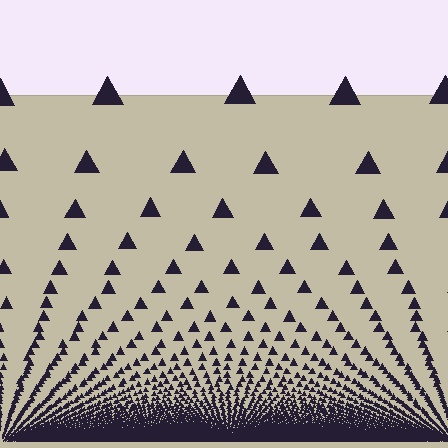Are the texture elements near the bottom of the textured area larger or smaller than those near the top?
Smaller. The gradient is inverted — elements near the bottom are smaller and denser.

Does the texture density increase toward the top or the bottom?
Density increases toward the bottom.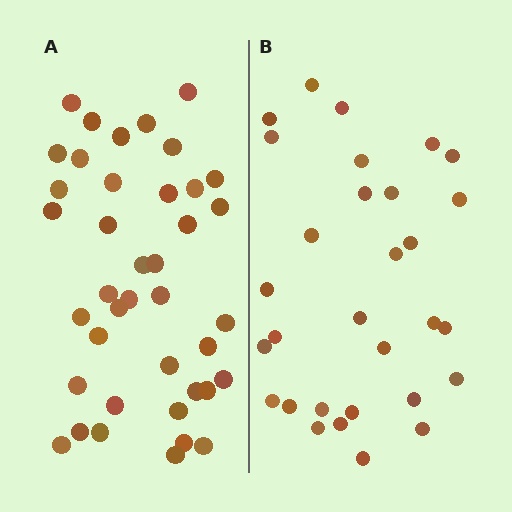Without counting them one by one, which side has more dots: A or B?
Region A (the left region) has more dots.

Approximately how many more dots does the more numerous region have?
Region A has roughly 10 or so more dots than region B.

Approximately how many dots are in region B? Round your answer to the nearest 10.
About 30 dots.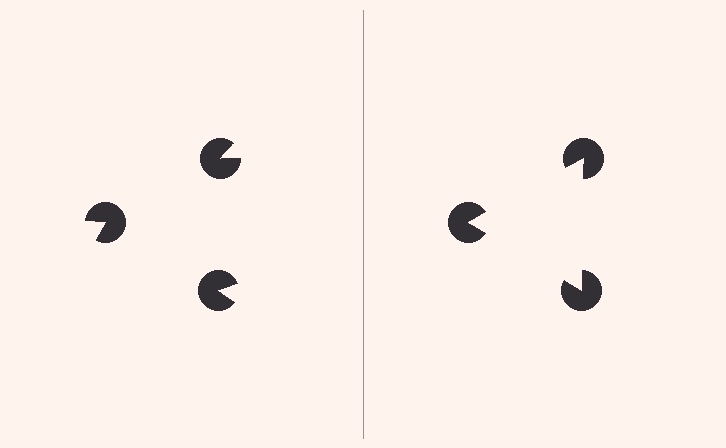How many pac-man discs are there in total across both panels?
6 — 3 on each side.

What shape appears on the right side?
An illusory triangle.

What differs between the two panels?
The pac-man discs are positioned identically on both sides; only the wedge orientations differ. On the right they align to a triangle; on the left they are misaligned.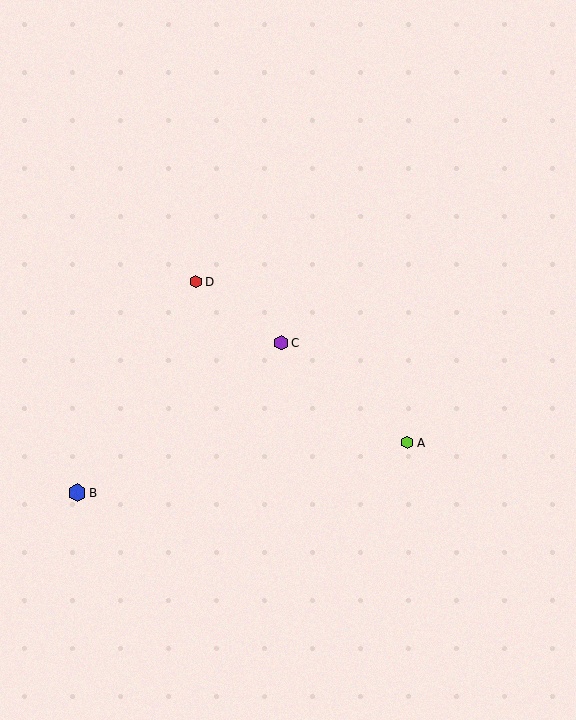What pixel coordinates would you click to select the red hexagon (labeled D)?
Click at (196, 282) to select the red hexagon D.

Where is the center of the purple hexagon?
The center of the purple hexagon is at (281, 343).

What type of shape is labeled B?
Shape B is a blue hexagon.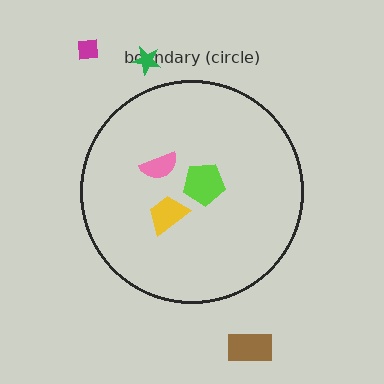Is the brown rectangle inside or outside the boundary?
Outside.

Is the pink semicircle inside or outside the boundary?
Inside.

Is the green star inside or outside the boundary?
Outside.